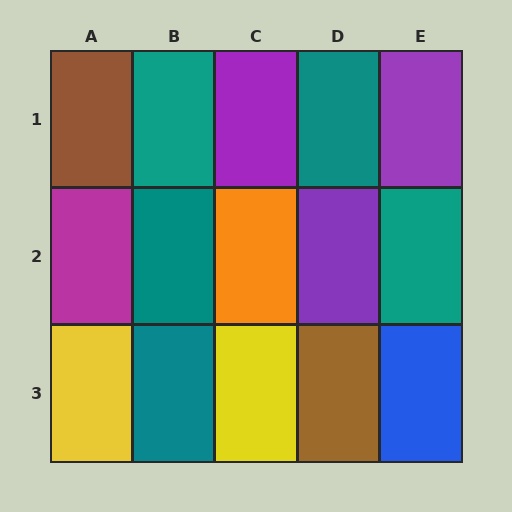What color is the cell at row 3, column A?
Yellow.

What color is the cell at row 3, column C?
Yellow.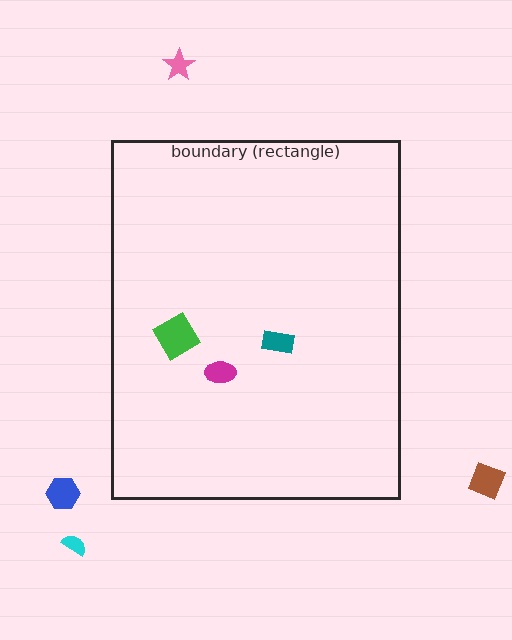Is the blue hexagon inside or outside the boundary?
Outside.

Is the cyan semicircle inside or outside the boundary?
Outside.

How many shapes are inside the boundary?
3 inside, 4 outside.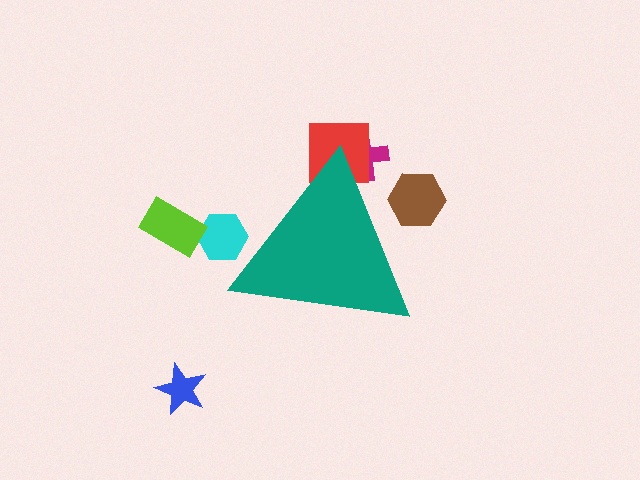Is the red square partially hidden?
Yes, the red square is partially hidden behind the teal triangle.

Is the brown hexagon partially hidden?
Yes, the brown hexagon is partially hidden behind the teal triangle.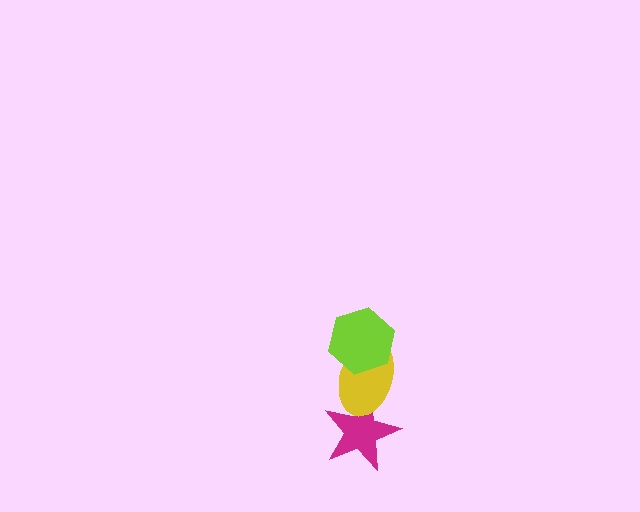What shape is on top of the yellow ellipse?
The lime hexagon is on top of the yellow ellipse.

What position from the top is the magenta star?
The magenta star is 3rd from the top.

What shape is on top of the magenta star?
The yellow ellipse is on top of the magenta star.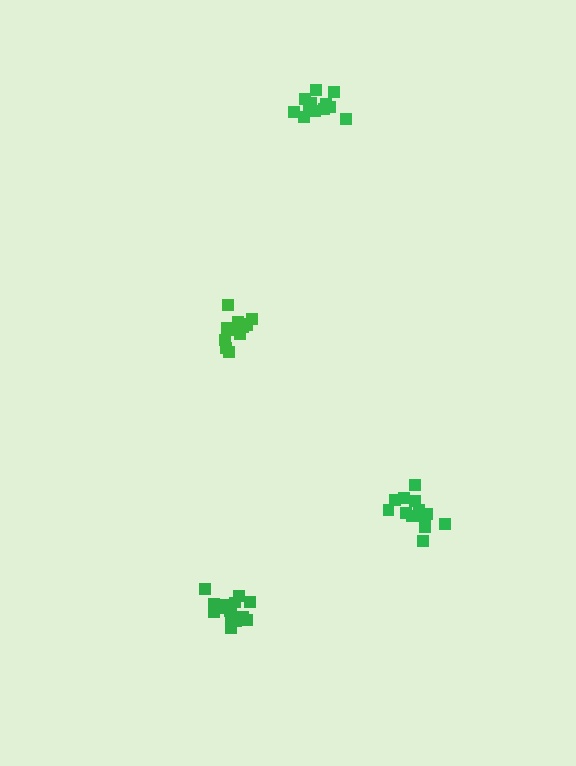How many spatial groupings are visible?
There are 4 spatial groupings.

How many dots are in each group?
Group 1: 14 dots, Group 2: 15 dots, Group 3: 12 dots, Group 4: 12 dots (53 total).